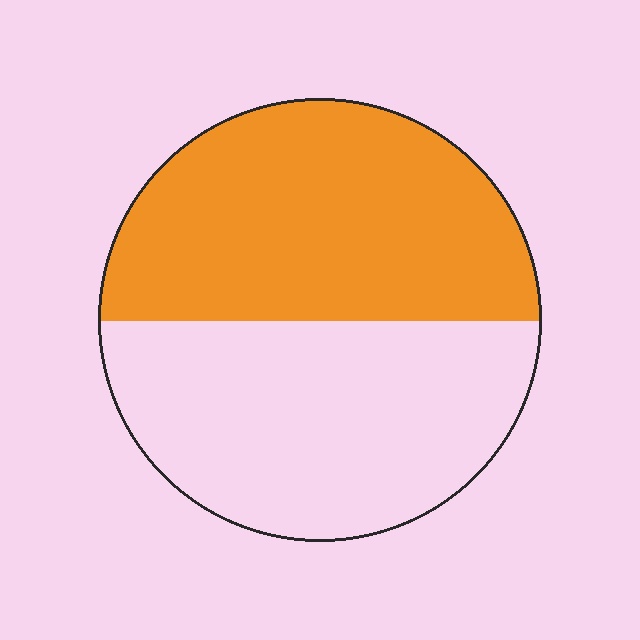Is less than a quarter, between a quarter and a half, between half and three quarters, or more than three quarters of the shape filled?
Between half and three quarters.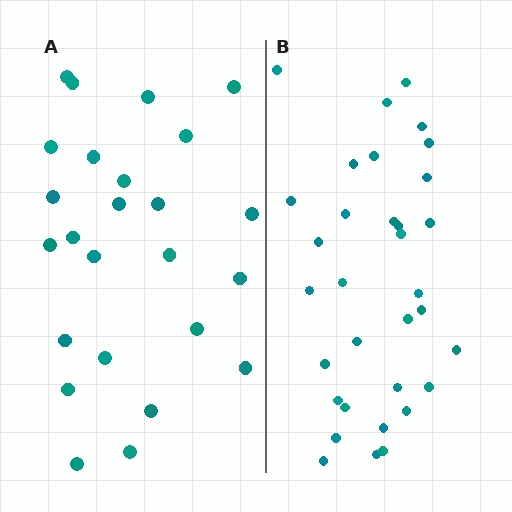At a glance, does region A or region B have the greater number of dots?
Region B (the right region) has more dots.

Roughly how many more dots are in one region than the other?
Region B has roughly 8 or so more dots than region A.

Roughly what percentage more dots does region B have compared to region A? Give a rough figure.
About 30% more.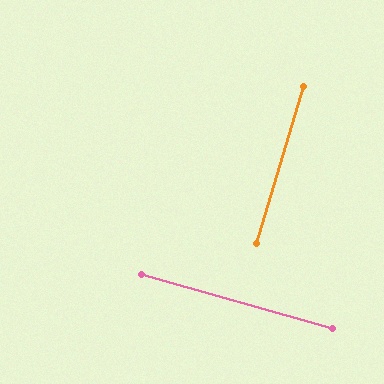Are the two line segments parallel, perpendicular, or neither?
Perpendicular — they meet at approximately 89°.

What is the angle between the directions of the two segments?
Approximately 89 degrees.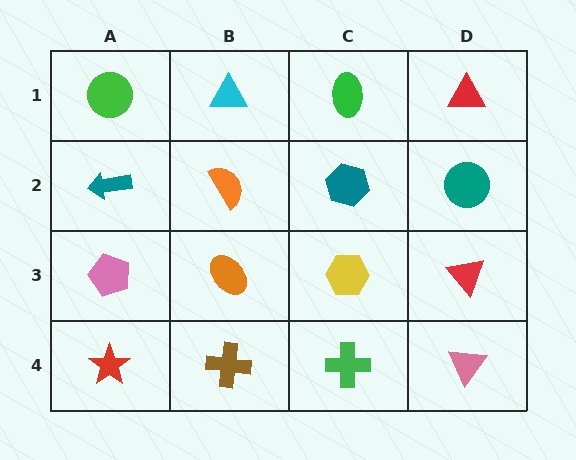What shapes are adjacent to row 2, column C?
A green ellipse (row 1, column C), a yellow hexagon (row 3, column C), an orange semicircle (row 2, column B), a teal circle (row 2, column D).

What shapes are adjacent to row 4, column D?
A red triangle (row 3, column D), a green cross (row 4, column C).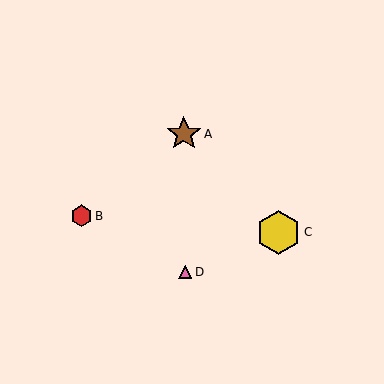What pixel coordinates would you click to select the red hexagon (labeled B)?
Click at (81, 216) to select the red hexagon B.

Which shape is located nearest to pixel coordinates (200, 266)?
The pink triangle (labeled D) at (185, 272) is nearest to that location.